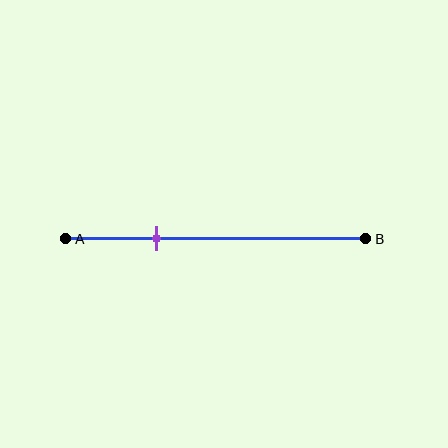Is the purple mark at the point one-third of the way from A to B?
No, the mark is at about 30% from A, not at the 33% one-third point.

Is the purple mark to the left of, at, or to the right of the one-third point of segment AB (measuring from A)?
The purple mark is to the left of the one-third point of segment AB.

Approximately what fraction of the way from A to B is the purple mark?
The purple mark is approximately 30% of the way from A to B.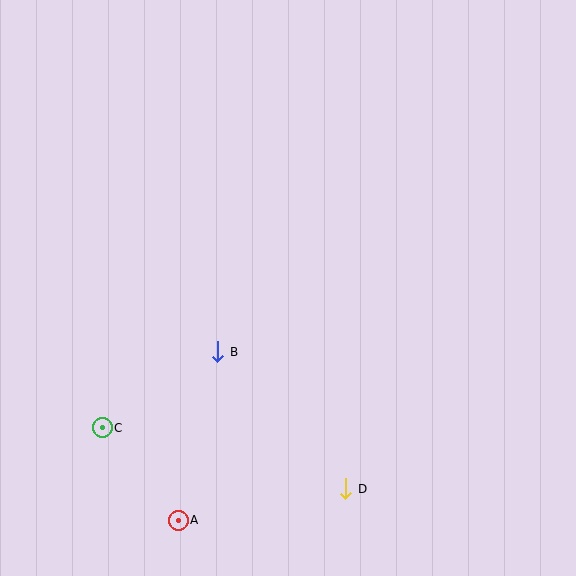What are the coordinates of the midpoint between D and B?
The midpoint between D and B is at (282, 420).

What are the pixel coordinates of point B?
Point B is at (218, 352).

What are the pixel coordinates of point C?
Point C is at (102, 428).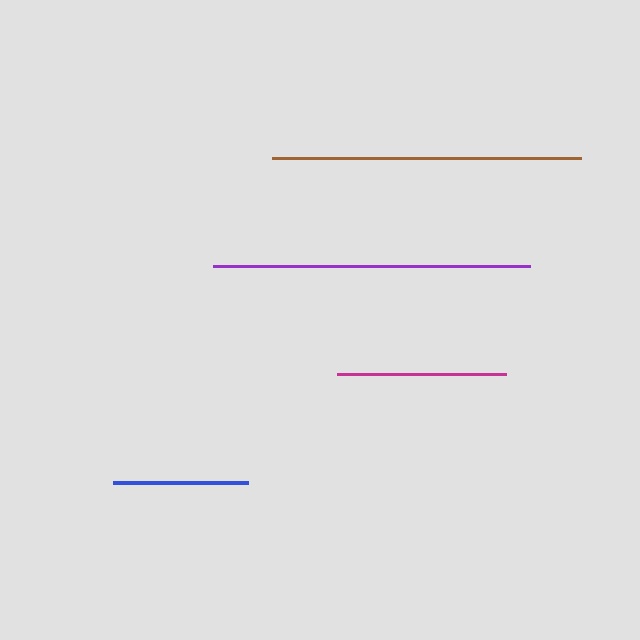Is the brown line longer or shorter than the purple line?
The purple line is longer than the brown line.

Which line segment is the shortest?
The blue line is the shortest at approximately 135 pixels.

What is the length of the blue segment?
The blue segment is approximately 135 pixels long.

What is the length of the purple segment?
The purple segment is approximately 317 pixels long.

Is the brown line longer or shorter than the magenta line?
The brown line is longer than the magenta line.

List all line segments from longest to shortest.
From longest to shortest: purple, brown, magenta, blue.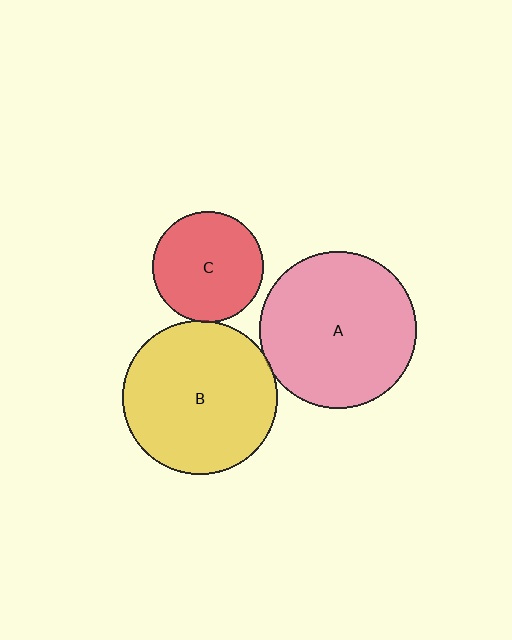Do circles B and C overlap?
Yes.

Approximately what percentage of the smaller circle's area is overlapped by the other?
Approximately 5%.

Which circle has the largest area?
Circle A (pink).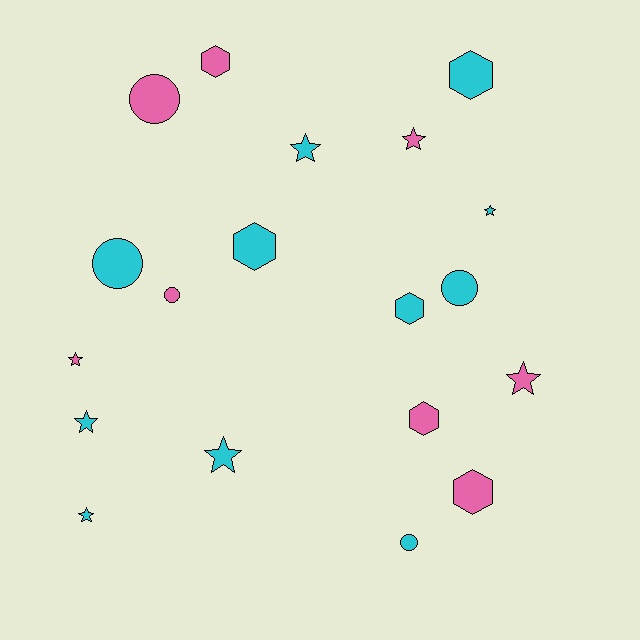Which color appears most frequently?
Cyan, with 11 objects.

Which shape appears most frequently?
Star, with 8 objects.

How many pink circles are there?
There are 2 pink circles.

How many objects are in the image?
There are 19 objects.